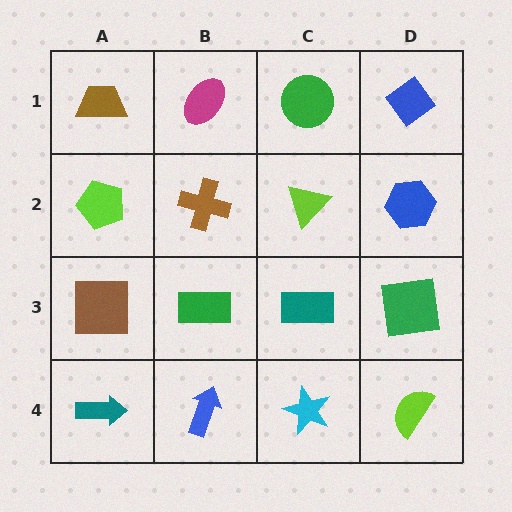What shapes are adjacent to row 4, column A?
A brown square (row 3, column A), a blue arrow (row 4, column B).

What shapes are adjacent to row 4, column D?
A green square (row 3, column D), a cyan star (row 4, column C).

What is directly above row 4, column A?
A brown square.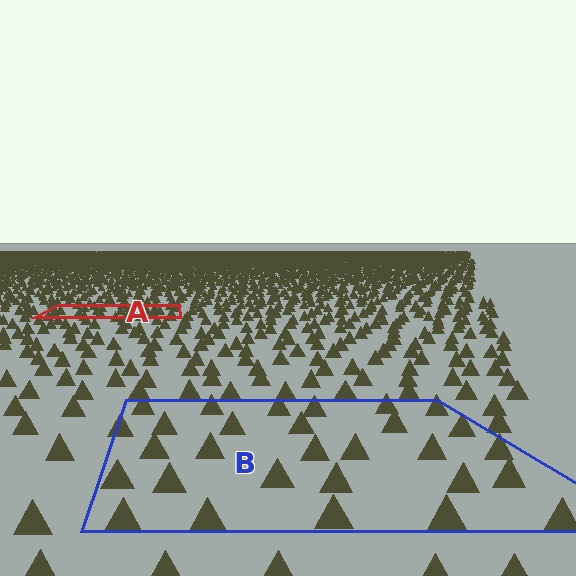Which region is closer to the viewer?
Region B is closer. The texture elements there are larger and more spread out.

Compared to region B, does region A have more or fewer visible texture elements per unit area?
Region A has more texture elements per unit area — they are packed more densely because it is farther away.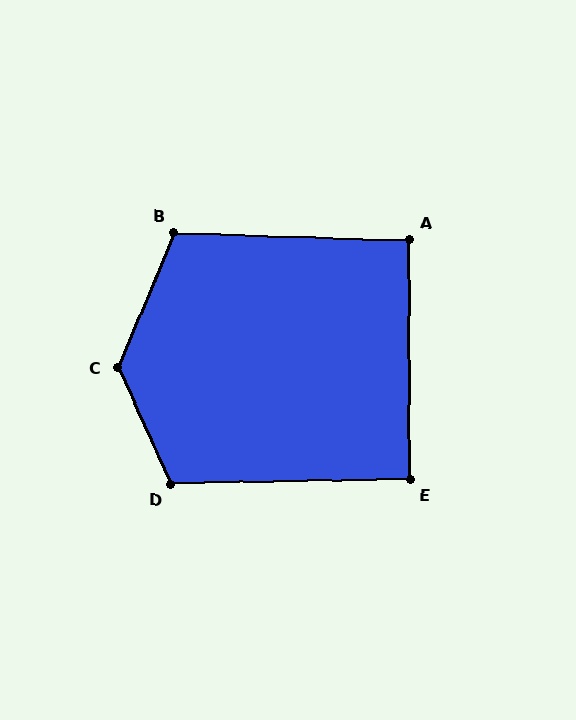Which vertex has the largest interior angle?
C, at approximately 133 degrees.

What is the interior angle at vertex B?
Approximately 111 degrees (obtuse).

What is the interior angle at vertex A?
Approximately 92 degrees (approximately right).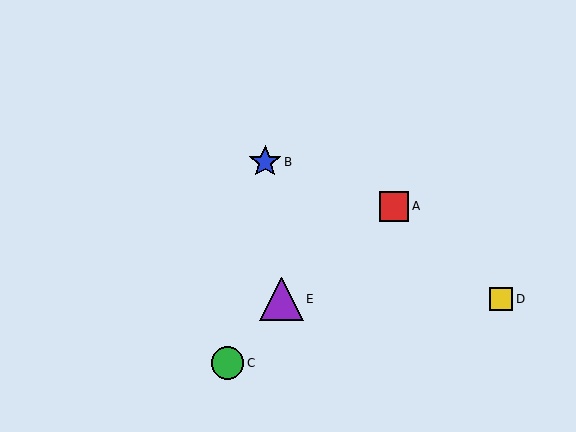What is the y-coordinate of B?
Object B is at y≈162.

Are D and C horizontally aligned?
No, D is at y≈299 and C is at y≈363.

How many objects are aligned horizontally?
2 objects (D, E) are aligned horizontally.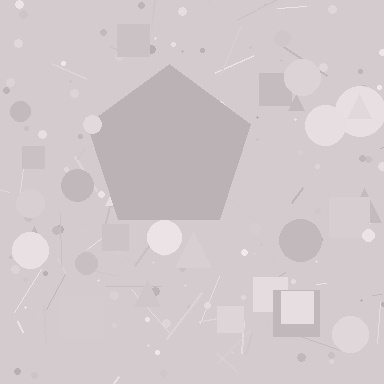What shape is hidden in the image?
A pentagon is hidden in the image.